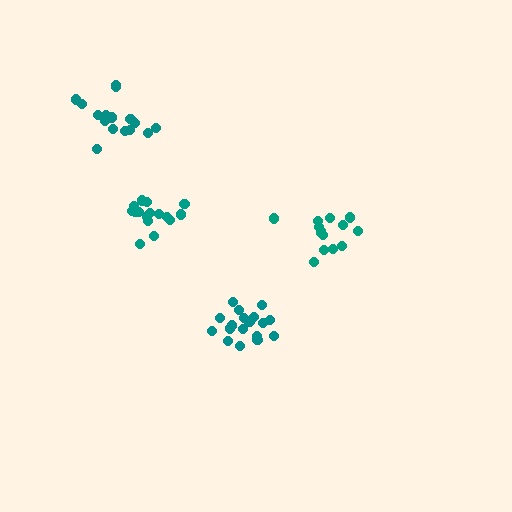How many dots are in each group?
Group 1: 16 dots, Group 2: 16 dots, Group 3: 19 dots, Group 4: 14 dots (65 total).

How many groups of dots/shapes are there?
There are 4 groups.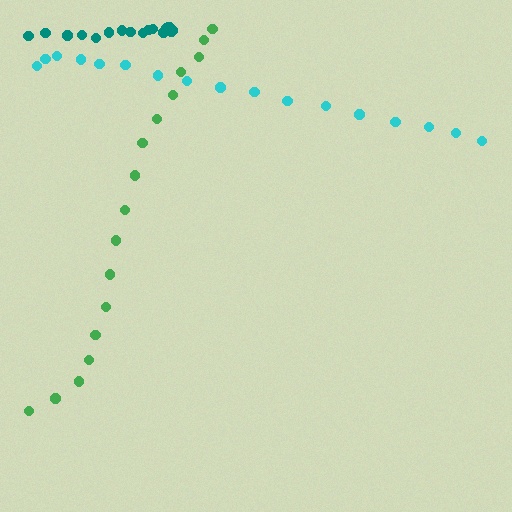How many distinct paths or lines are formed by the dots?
There are 3 distinct paths.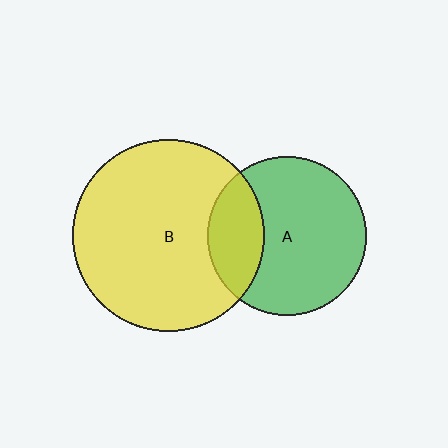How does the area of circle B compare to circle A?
Approximately 1.5 times.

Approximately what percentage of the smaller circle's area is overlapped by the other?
Approximately 25%.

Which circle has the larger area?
Circle B (yellow).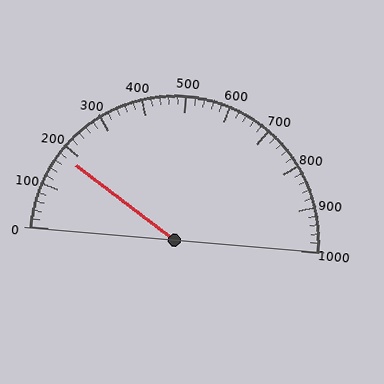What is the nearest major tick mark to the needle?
The nearest major tick mark is 200.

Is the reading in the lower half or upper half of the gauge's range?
The reading is in the lower half of the range (0 to 1000).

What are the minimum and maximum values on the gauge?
The gauge ranges from 0 to 1000.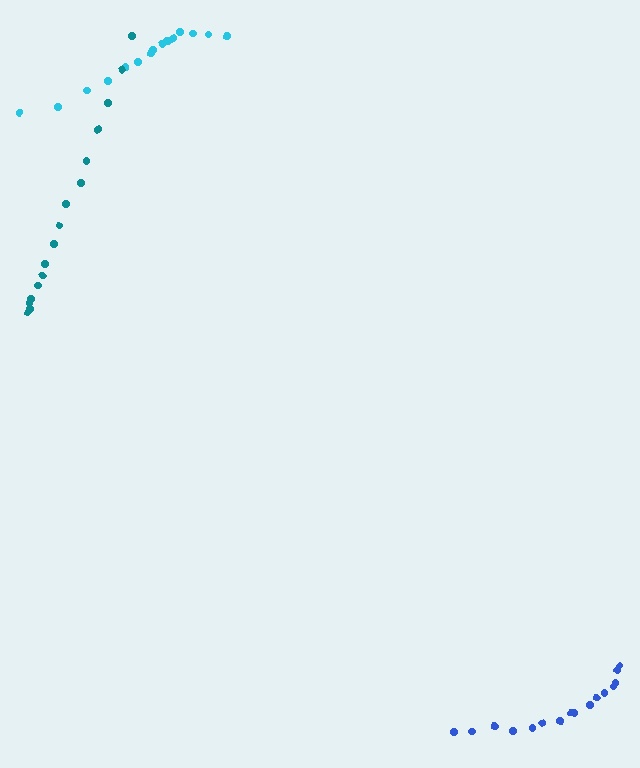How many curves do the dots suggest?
There are 3 distinct paths.